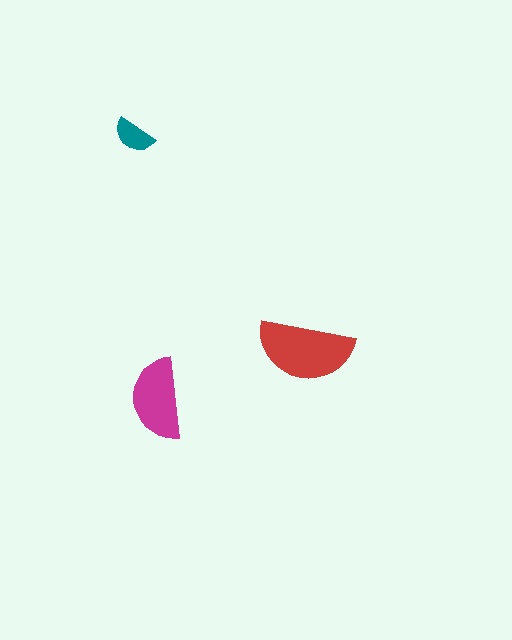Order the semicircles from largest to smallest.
the red one, the magenta one, the teal one.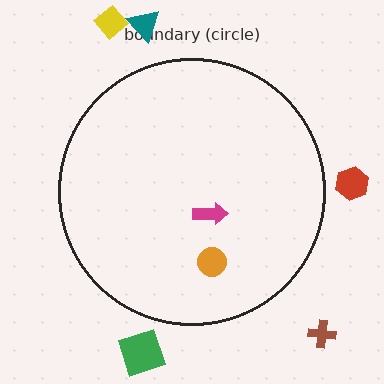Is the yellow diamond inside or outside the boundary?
Outside.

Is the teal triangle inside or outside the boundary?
Outside.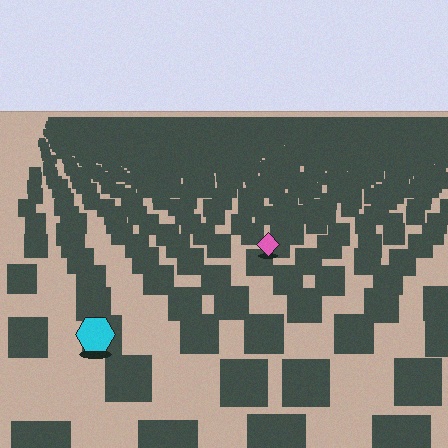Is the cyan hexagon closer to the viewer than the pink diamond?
Yes. The cyan hexagon is closer — you can tell from the texture gradient: the ground texture is coarser near it.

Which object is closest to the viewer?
The cyan hexagon is closest. The texture marks near it are larger and more spread out.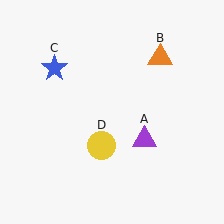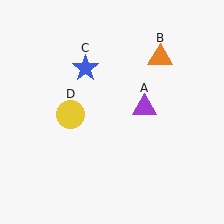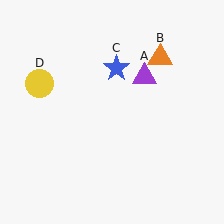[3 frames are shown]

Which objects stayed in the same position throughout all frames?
Orange triangle (object B) remained stationary.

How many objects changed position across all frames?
3 objects changed position: purple triangle (object A), blue star (object C), yellow circle (object D).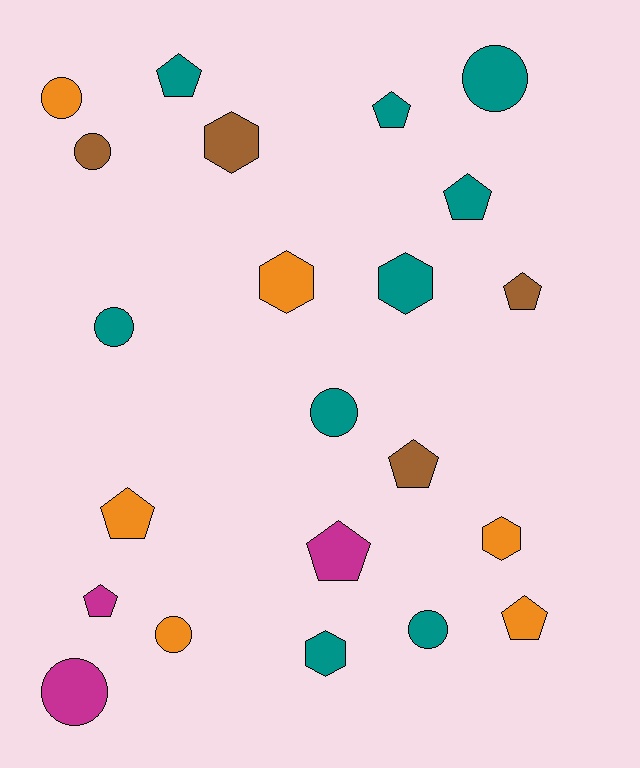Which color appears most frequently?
Teal, with 9 objects.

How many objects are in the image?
There are 22 objects.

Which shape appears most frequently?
Pentagon, with 9 objects.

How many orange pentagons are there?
There are 2 orange pentagons.